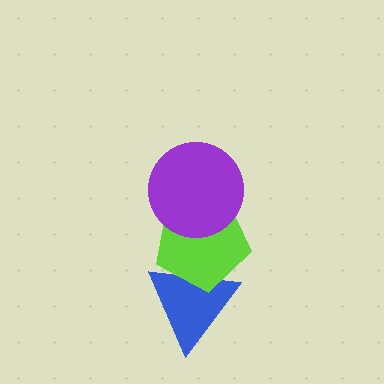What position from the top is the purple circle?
The purple circle is 1st from the top.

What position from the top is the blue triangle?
The blue triangle is 3rd from the top.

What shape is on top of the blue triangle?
The lime pentagon is on top of the blue triangle.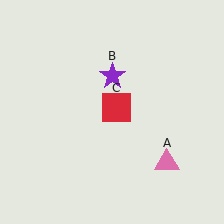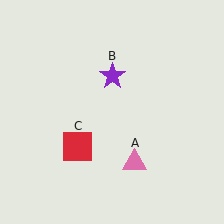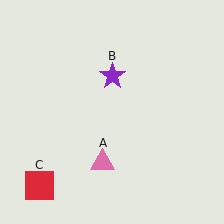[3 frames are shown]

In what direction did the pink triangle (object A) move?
The pink triangle (object A) moved left.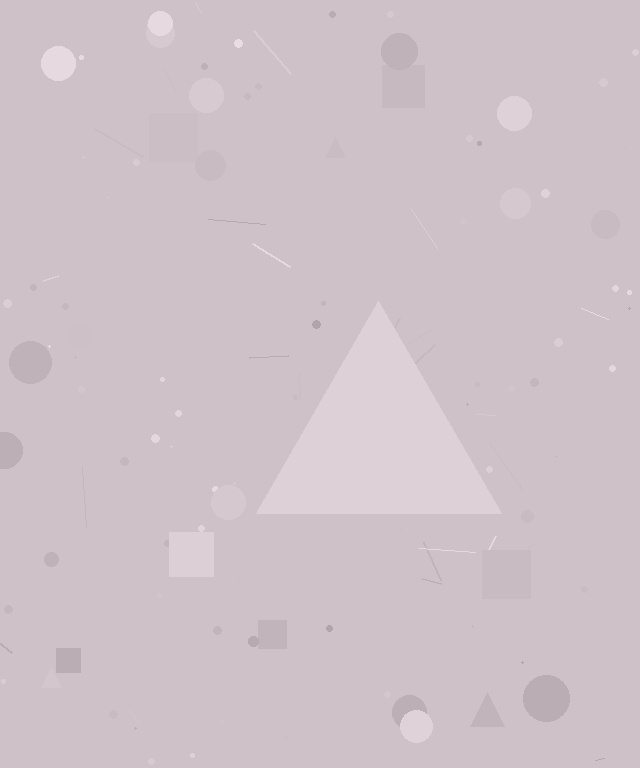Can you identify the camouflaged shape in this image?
The camouflaged shape is a triangle.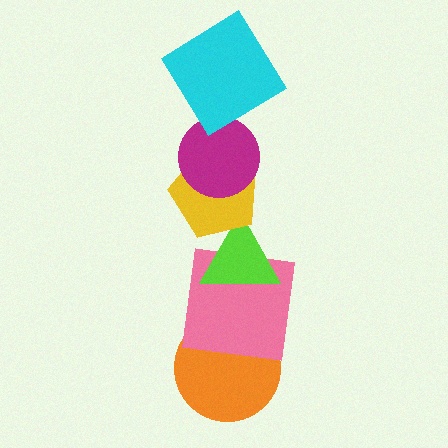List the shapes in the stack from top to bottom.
From top to bottom: the cyan diamond, the magenta circle, the yellow pentagon, the lime triangle, the pink square, the orange circle.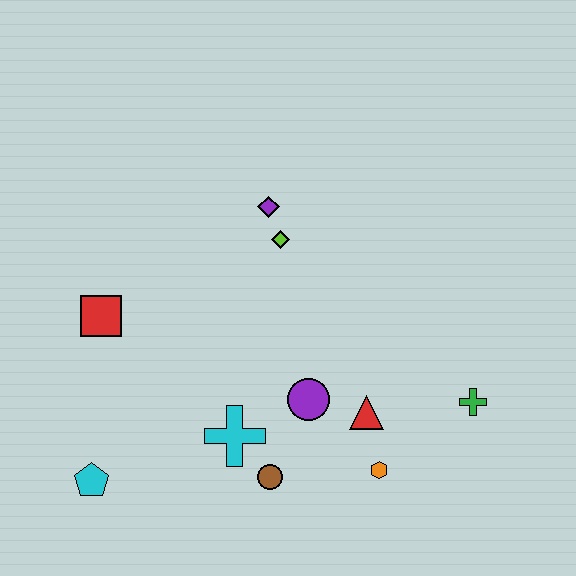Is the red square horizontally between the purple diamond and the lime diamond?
No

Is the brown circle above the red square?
No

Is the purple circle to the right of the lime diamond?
Yes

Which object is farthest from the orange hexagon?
The red square is farthest from the orange hexagon.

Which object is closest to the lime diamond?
The purple diamond is closest to the lime diamond.